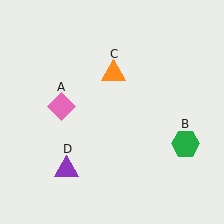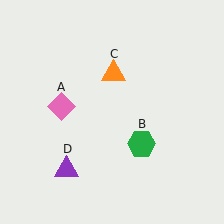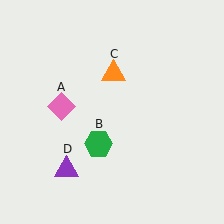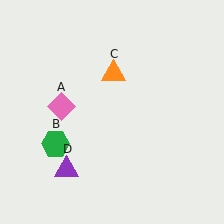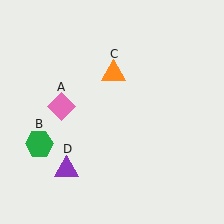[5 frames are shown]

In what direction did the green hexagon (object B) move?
The green hexagon (object B) moved left.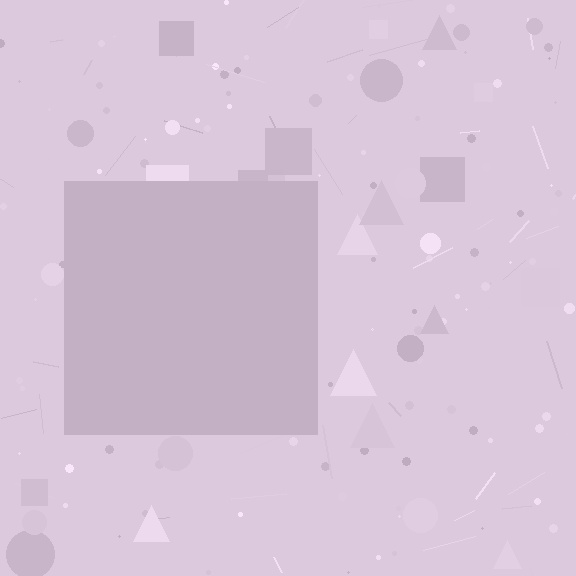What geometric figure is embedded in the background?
A square is embedded in the background.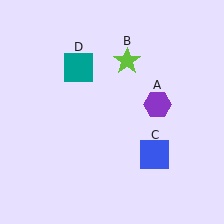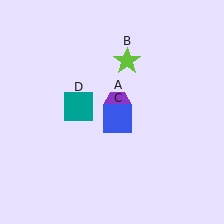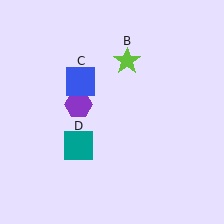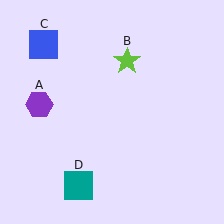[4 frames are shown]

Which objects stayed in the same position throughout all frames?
Lime star (object B) remained stationary.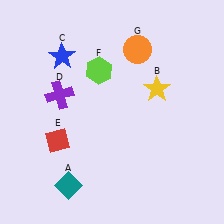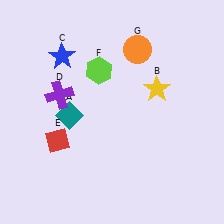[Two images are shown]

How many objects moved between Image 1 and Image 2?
1 object moved between the two images.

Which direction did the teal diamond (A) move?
The teal diamond (A) moved up.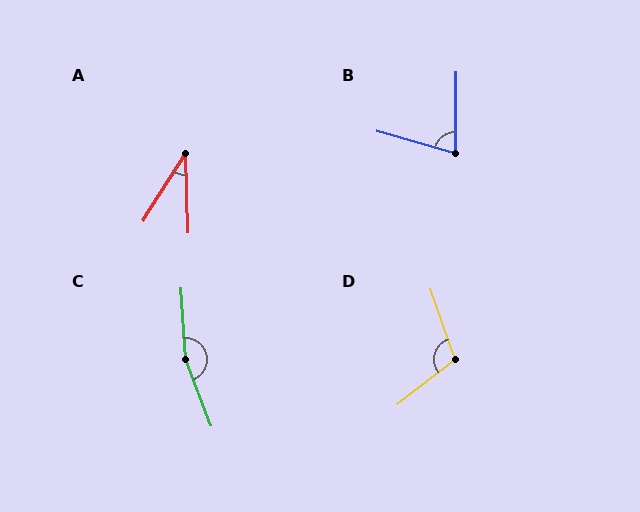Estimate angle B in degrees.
Approximately 75 degrees.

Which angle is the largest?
C, at approximately 162 degrees.